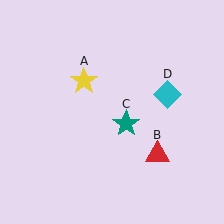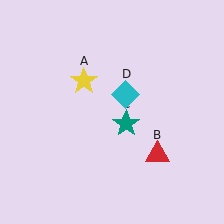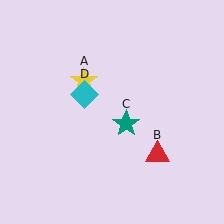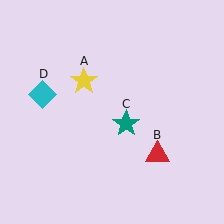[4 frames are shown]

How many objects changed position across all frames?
1 object changed position: cyan diamond (object D).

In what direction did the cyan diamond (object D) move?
The cyan diamond (object D) moved left.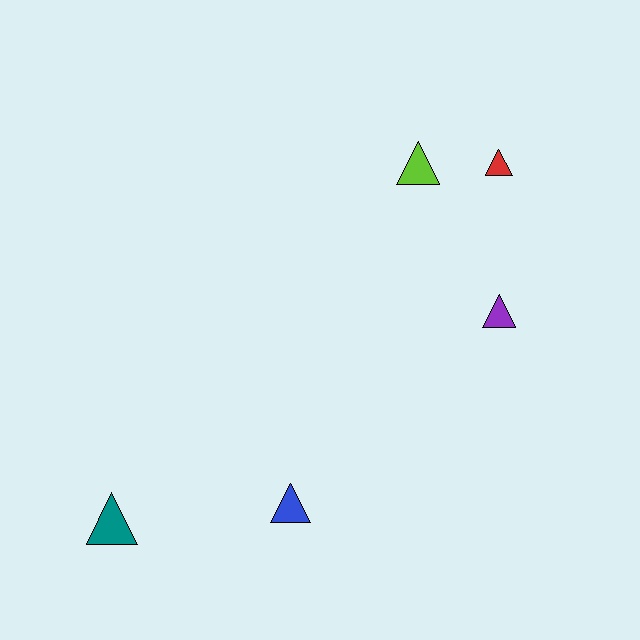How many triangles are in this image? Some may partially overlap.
There are 5 triangles.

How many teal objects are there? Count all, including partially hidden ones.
There is 1 teal object.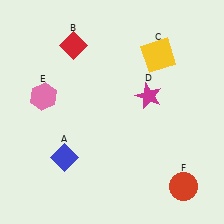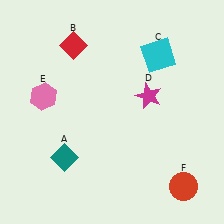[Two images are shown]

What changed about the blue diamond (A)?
In Image 1, A is blue. In Image 2, it changed to teal.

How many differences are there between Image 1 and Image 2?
There are 2 differences between the two images.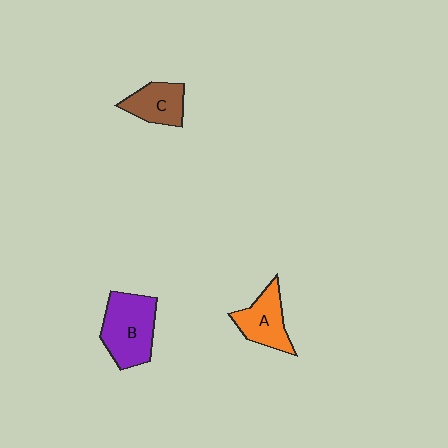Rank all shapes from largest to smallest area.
From largest to smallest: B (purple), A (orange), C (brown).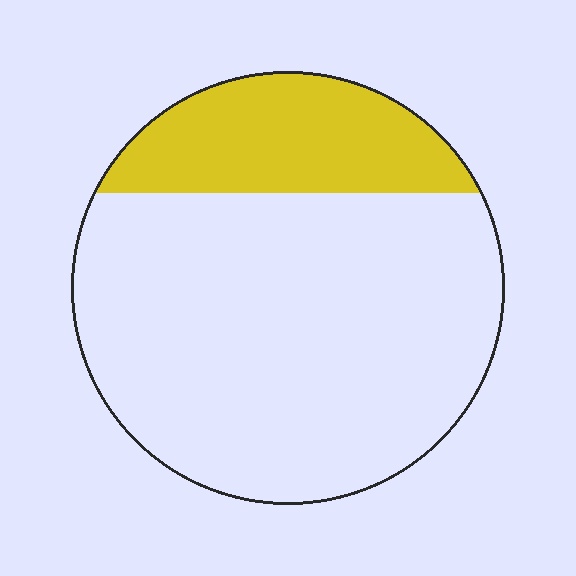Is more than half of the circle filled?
No.